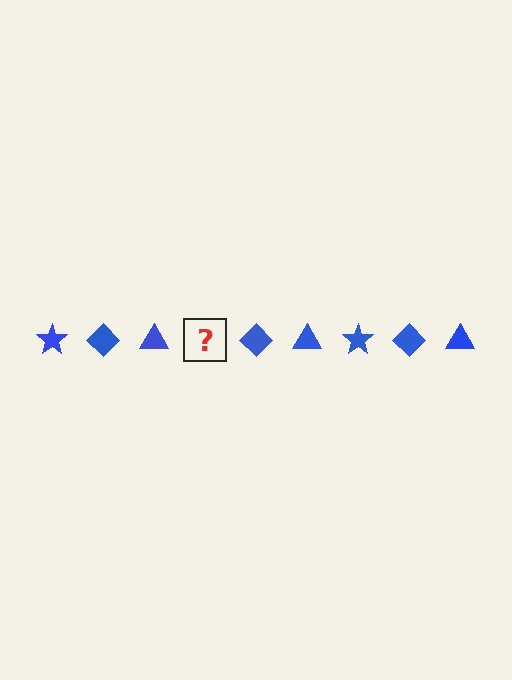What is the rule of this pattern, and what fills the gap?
The rule is that the pattern cycles through star, diamond, triangle shapes in blue. The gap should be filled with a blue star.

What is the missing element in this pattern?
The missing element is a blue star.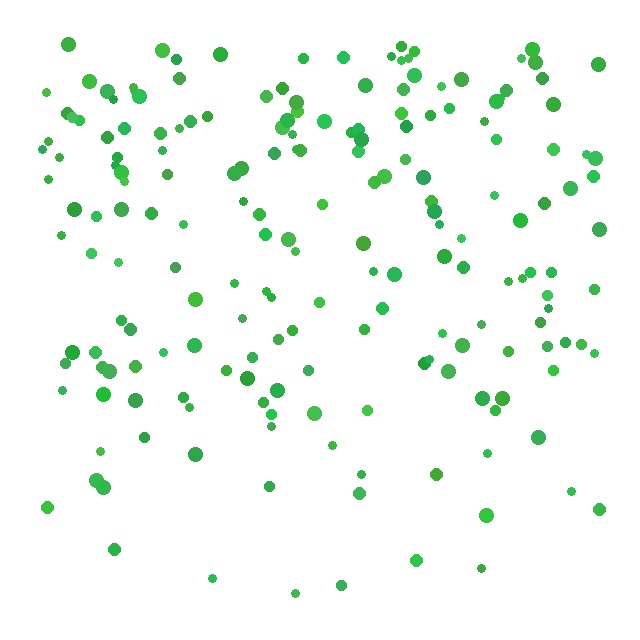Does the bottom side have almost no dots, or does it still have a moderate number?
Still a moderate number, just noticeably fewer than the top.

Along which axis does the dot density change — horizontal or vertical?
Vertical.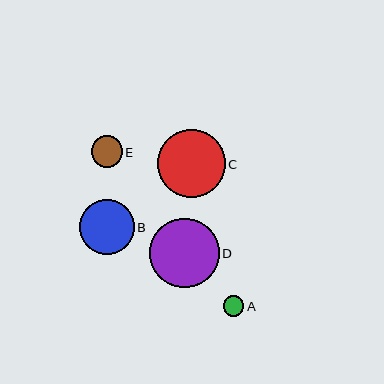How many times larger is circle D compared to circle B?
Circle D is approximately 1.3 times the size of circle B.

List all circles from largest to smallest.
From largest to smallest: D, C, B, E, A.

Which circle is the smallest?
Circle A is the smallest with a size of approximately 21 pixels.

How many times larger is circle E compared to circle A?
Circle E is approximately 1.5 times the size of circle A.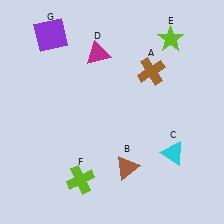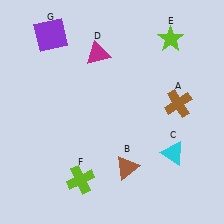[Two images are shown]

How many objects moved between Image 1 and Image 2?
1 object moved between the two images.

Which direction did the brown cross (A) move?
The brown cross (A) moved down.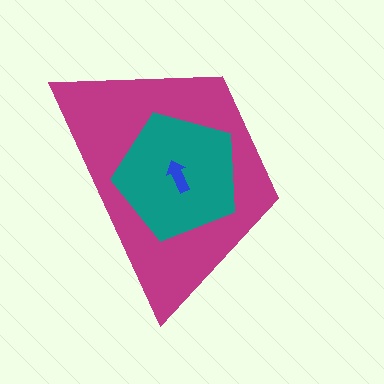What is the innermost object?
The blue arrow.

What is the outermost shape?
The magenta trapezoid.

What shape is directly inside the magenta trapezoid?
The teal pentagon.